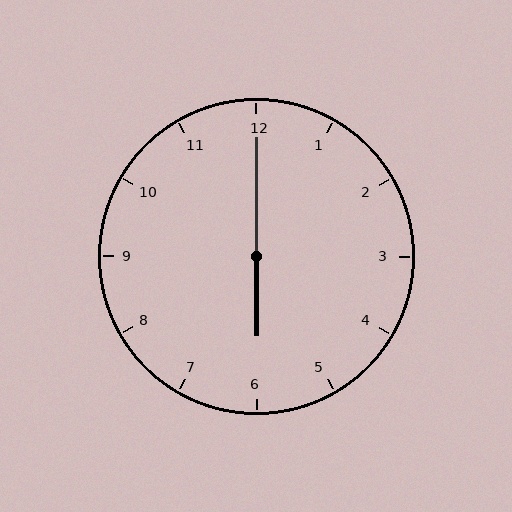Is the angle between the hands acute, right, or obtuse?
It is obtuse.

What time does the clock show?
6:00.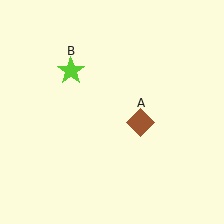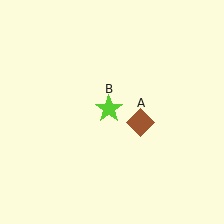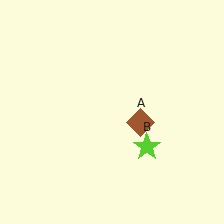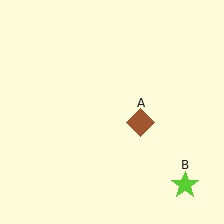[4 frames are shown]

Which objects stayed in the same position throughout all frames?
Brown diamond (object A) remained stationary.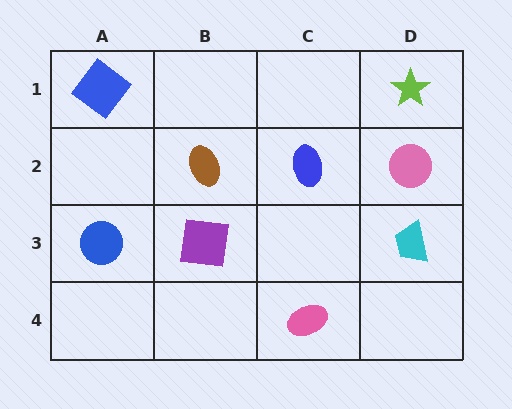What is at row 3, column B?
A purple square.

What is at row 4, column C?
A pink ellipse.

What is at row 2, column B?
A brown ellipse.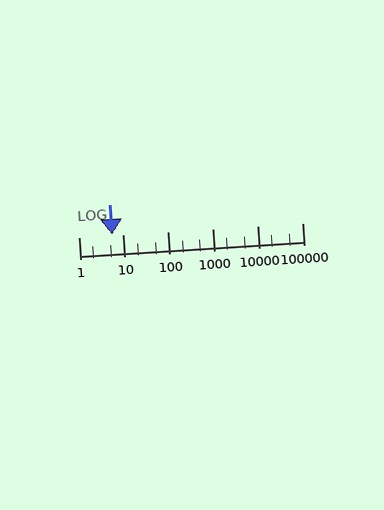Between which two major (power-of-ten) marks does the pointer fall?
The pointer is between 1 and 10.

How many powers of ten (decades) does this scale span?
The scale spans 5 decades, from 1 to 100000.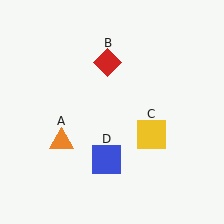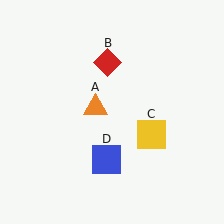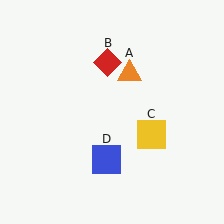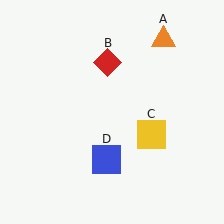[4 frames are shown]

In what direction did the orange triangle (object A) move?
The orange triangle (object A) moved up and to the right.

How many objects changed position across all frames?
1 object changed position: orange triangle (object A).